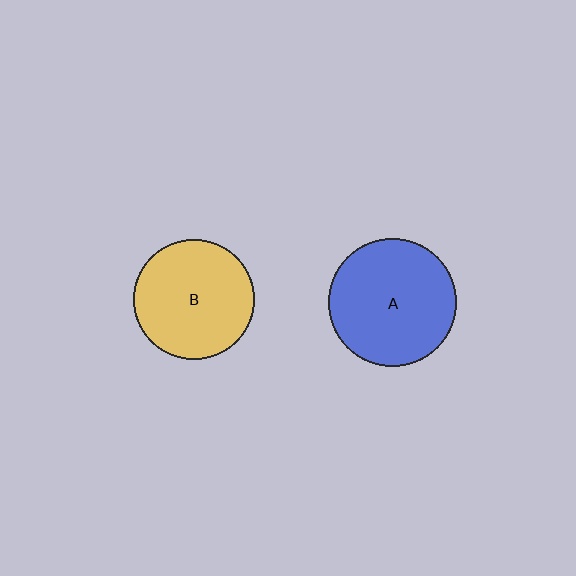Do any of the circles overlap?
No, none of the circles overlap.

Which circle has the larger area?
Circle A (blue).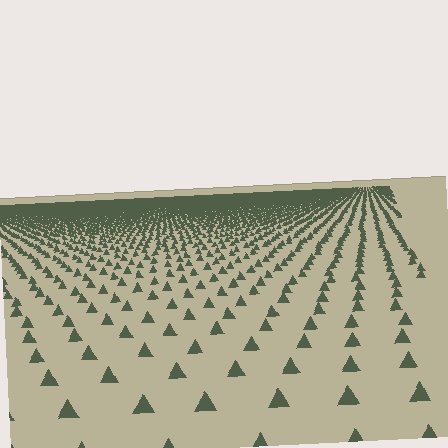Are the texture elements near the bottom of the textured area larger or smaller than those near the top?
Larger. Near the bottom, elements are closer to the viewer and appear at a bigger on-screen size.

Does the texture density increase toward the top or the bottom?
Density increases toward the top.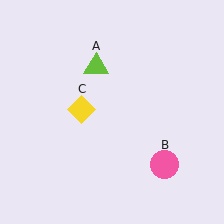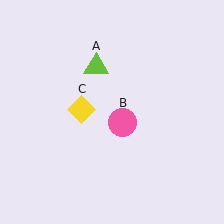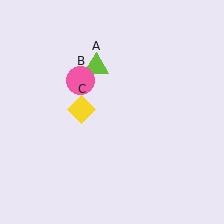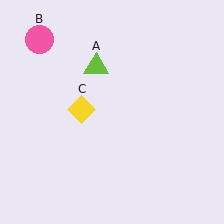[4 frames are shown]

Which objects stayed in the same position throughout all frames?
Lime triangle (object A) and yellow diamond (object C) remained stationary.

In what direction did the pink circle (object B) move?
The pink circle (object B) moved up and to the left.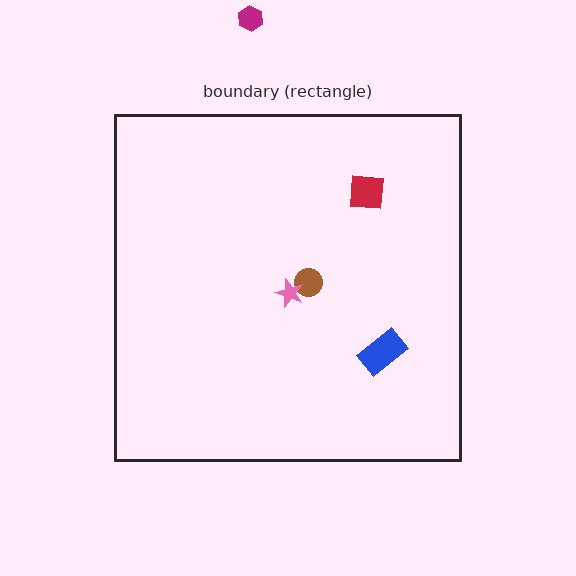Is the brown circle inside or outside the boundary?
Inside.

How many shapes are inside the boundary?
4 inside, 1 outside.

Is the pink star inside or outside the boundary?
Inside.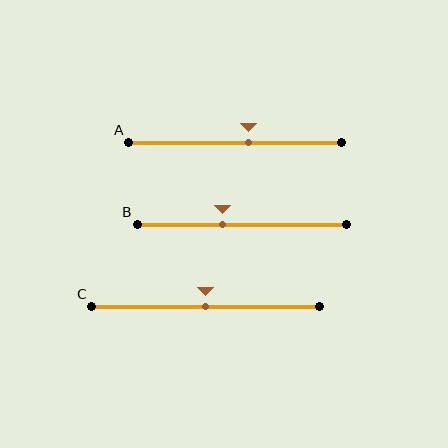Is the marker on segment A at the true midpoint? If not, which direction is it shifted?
No, the marker on segment A is shifted to the right by about 6% of the segment length.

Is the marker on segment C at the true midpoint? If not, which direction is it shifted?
Yes, the marker on segment C is at the true midpoint.